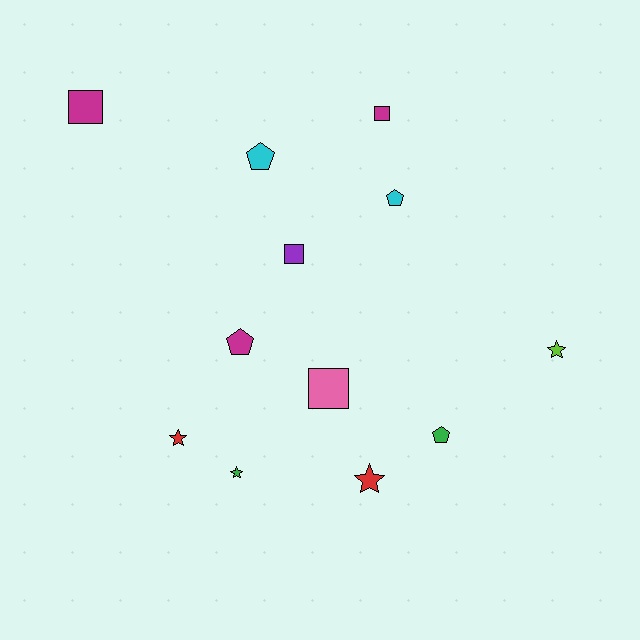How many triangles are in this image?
There are no triangles.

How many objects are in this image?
There are 12 objects.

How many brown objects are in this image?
There are no brown objects.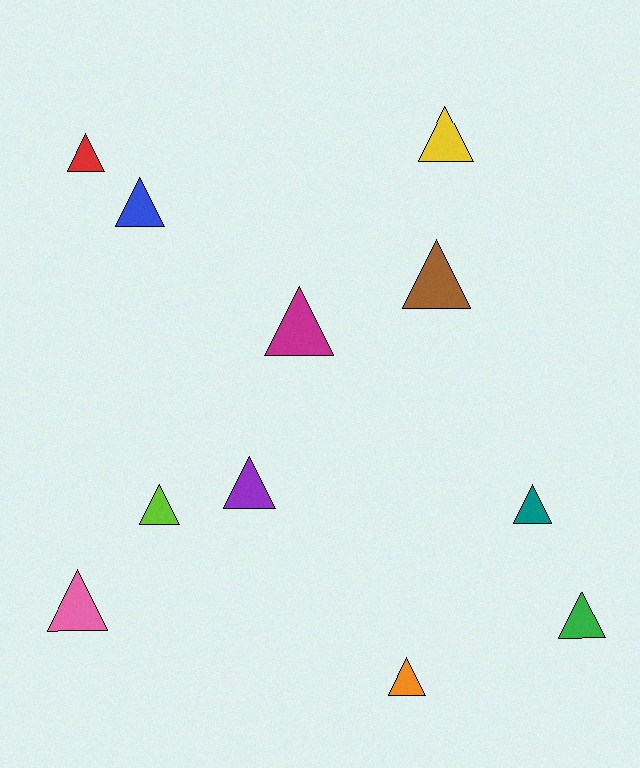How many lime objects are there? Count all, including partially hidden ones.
There is 1 lime object.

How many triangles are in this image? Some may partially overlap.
There are 11 triangles.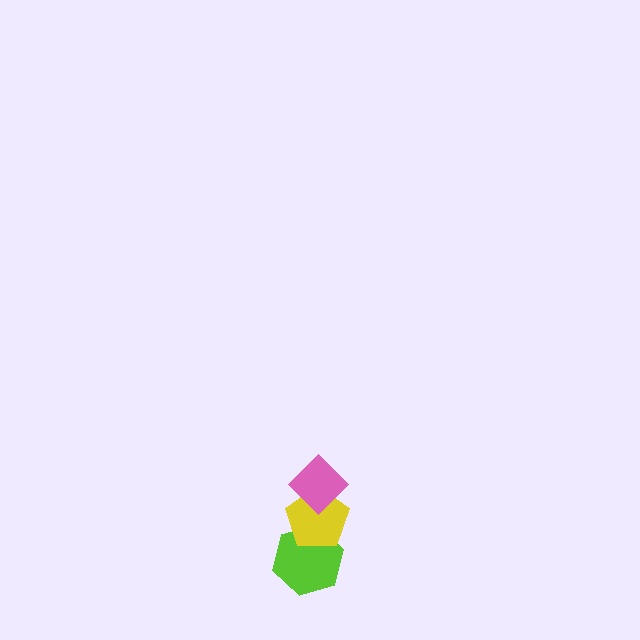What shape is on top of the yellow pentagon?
The pink diamond is on top of the yellow pentagon.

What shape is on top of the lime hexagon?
The yellow pentagon is on top of the lime hexagon.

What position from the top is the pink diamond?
The pink diamond is 1st from the top.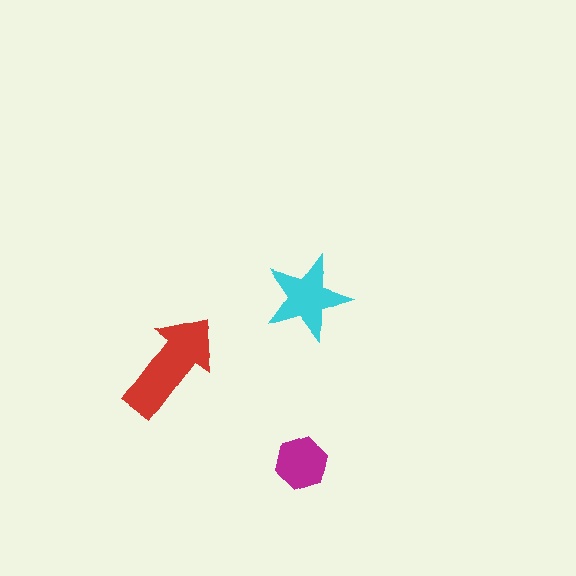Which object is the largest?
The red arrow.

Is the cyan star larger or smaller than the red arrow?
Smaller.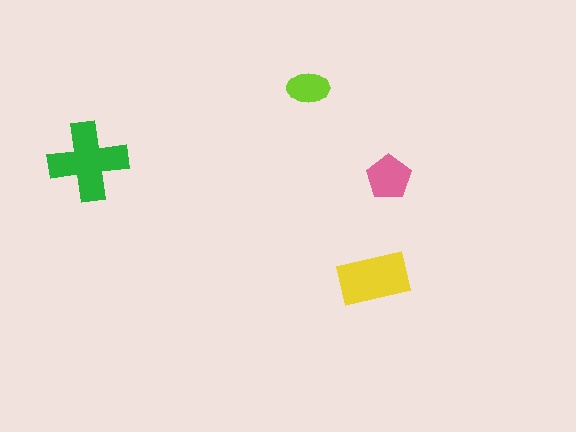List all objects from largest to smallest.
The green cross, the yellow rectangle, the pink pentagon, the lime ellipse.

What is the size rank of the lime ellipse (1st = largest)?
4th.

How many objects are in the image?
There are 4 objects in the image.